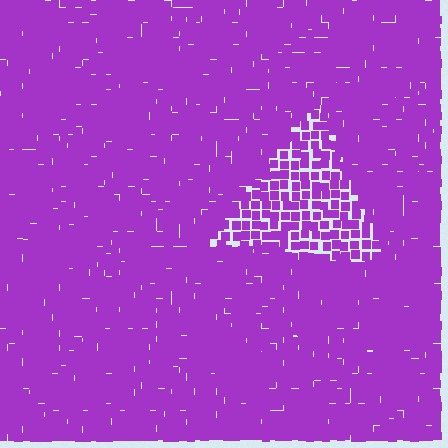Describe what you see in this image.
The image contains small purple elements arranged at two different densities. A triangle-shaped region is visible where the elements are less densely packed than the surrounding area.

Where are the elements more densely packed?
The elements are more densely packed outside the triangle boundary.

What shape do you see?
I see a triangle.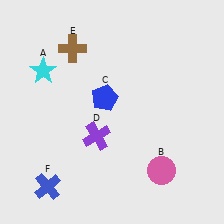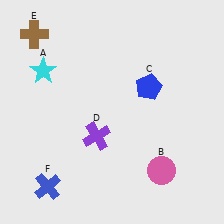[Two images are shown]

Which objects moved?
The objects that moved are: the blue pentagon (C), the brown cross (E).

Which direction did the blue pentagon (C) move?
The blue pentagon (C) moved right.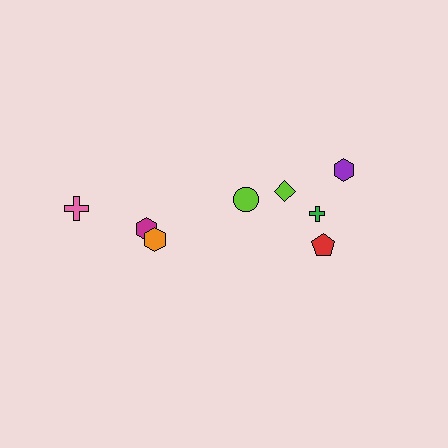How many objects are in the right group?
There are 5 objects.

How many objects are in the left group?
There are 3 objects.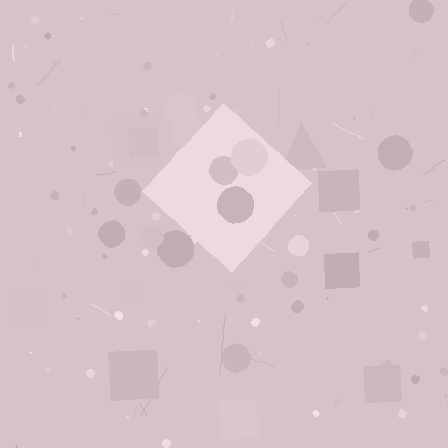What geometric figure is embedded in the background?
A diamond is embedded in the background.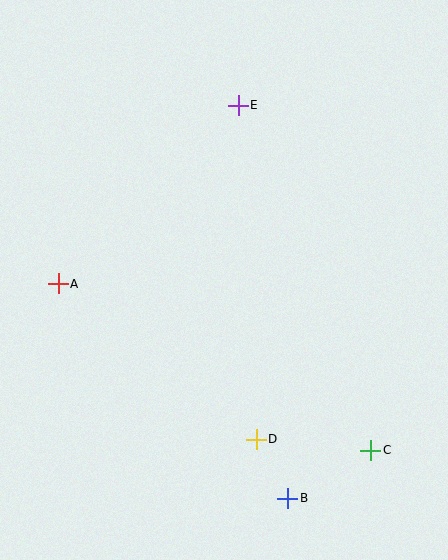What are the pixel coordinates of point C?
Point C is at (371, 450).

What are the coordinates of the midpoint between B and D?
The midpoint between B and D is at (272, 469).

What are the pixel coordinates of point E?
Point E is at (238, 105).